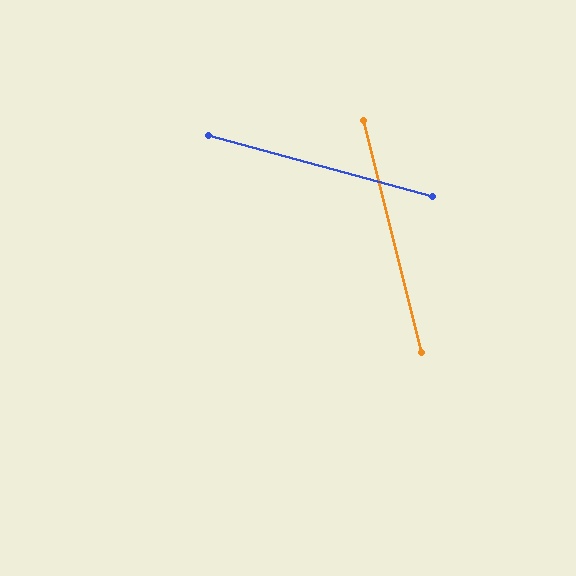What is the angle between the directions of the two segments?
Approximately 61 degrees.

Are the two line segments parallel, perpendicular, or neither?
Neither parallel nor perpendicular — they differ by about 61°.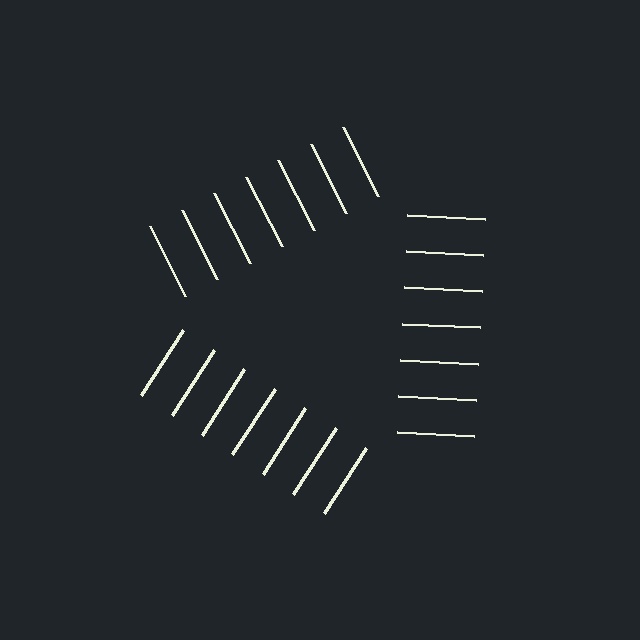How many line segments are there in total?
21 — 7 along each of the 3 edges.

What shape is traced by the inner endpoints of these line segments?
An illusory triangle — the line segments terminate on its edges but no continuous stroke is drawn.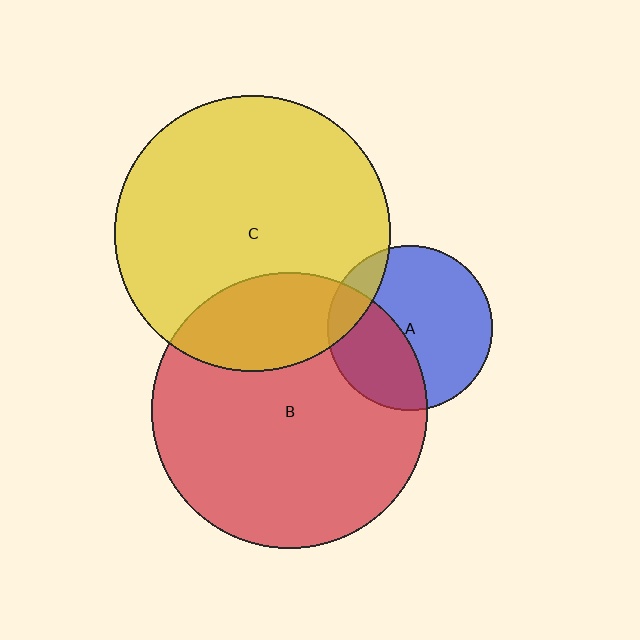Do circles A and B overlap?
Yes.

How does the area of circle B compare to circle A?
Approximately 2.8 times.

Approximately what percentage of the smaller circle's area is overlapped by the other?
Approximately 40%.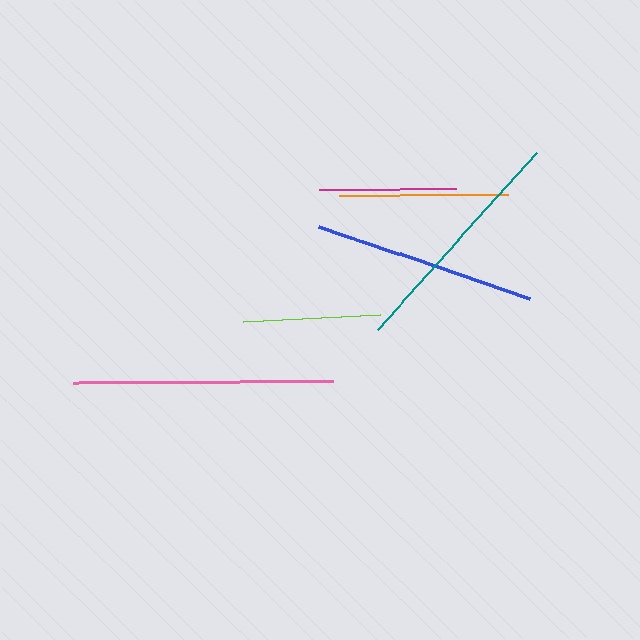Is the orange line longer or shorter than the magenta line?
The orange line is longer than the magenta line.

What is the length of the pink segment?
The pink segment is approximately 260 pixels long.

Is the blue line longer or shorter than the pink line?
The pink line is longer than the blue line.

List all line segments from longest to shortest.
From longest to shortest: pink, teal, blue, orange, lime, magenta.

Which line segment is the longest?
The pink line is the longest at approximately 260 pixels.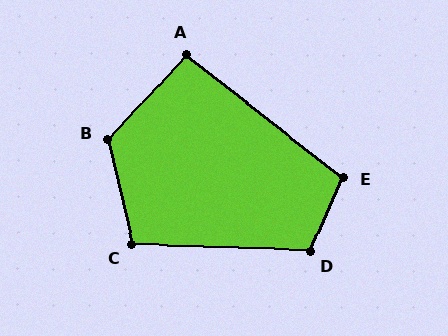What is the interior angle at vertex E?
Approximately 104 degrees (obtuse).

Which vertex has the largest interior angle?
B, at approximately 124 degrees.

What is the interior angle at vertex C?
Approximately 105 degrees (obtuse).